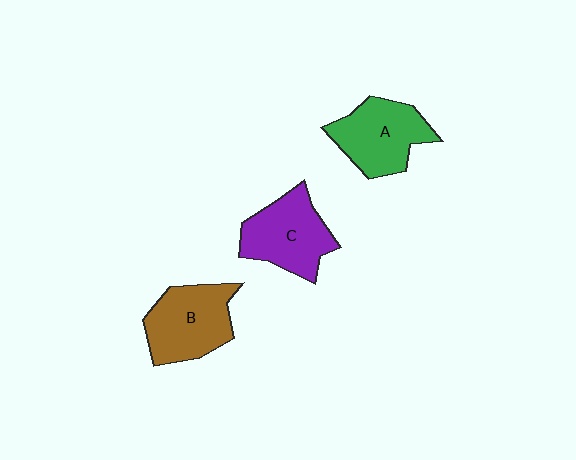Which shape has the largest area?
Shape B (brown).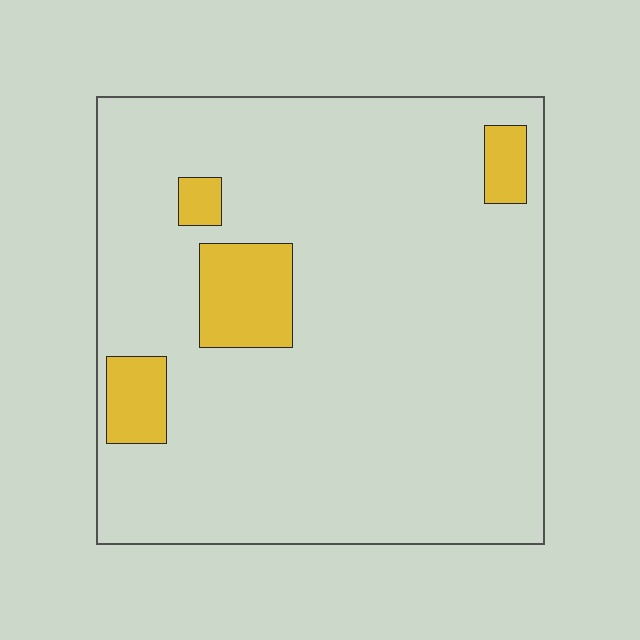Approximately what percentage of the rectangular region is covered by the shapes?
Approximately 10%.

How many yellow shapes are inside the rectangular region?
4.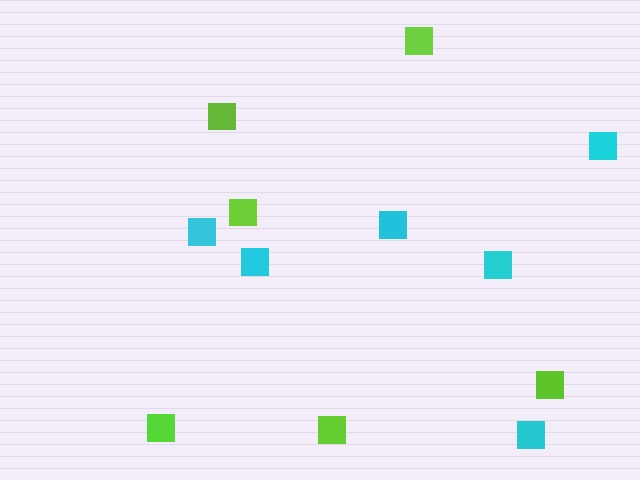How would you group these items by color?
There are 2 groups: one group of lime squares (6) and one group of cyan squares (6).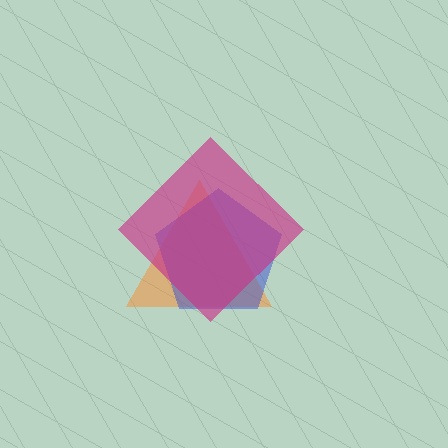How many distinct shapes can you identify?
There are 3 distinct shapes: an orange triangle, a blue pentagon, a magenta diamond.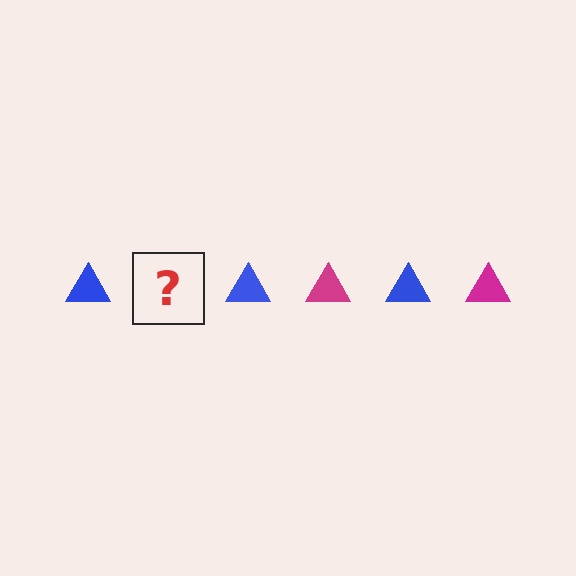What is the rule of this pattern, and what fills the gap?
The rule is that the pattern cycles through blue, magenta triangles. The gap should be filled with a magenta triangle.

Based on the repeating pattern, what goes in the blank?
The blank should be a magenta triangle.